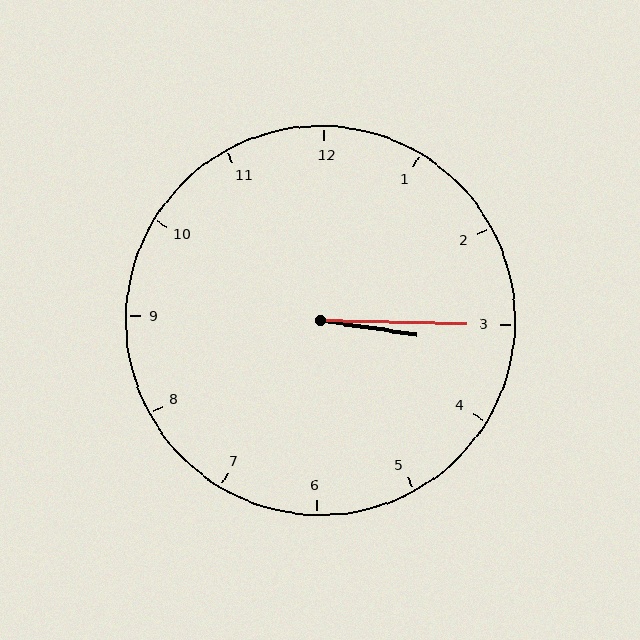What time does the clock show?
3:15.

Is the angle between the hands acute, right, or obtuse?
It is acute.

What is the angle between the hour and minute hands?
Approximately 8 degrees.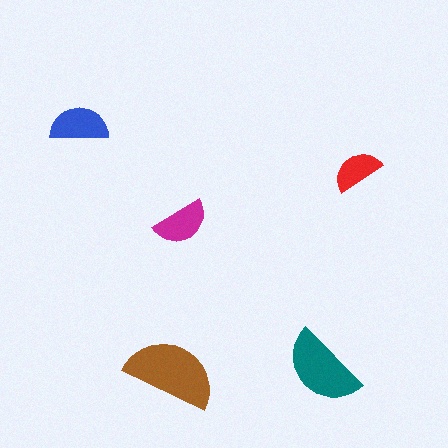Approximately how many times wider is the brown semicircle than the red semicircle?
About 2 times wider.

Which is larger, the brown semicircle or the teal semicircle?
The brown one.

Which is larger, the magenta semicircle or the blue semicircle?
The blue one.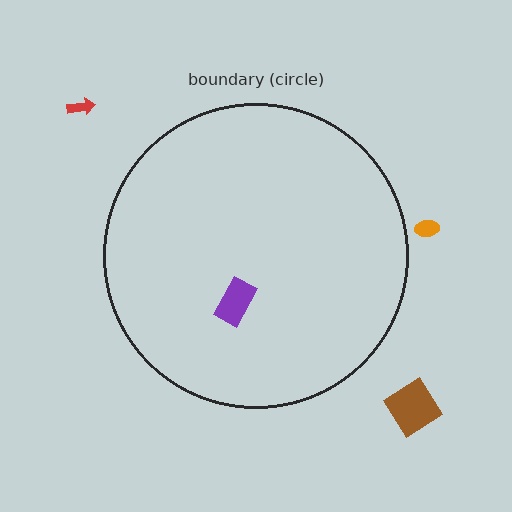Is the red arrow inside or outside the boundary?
Outside.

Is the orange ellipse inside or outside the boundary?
Outside.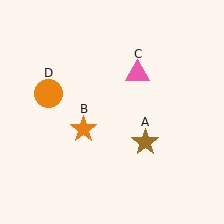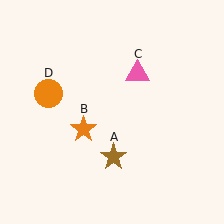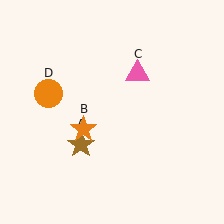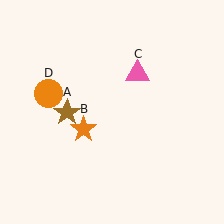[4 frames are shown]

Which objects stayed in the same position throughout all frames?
Orange star (object B) and pink triangle (object C) and orange circle (object D) remained stationary.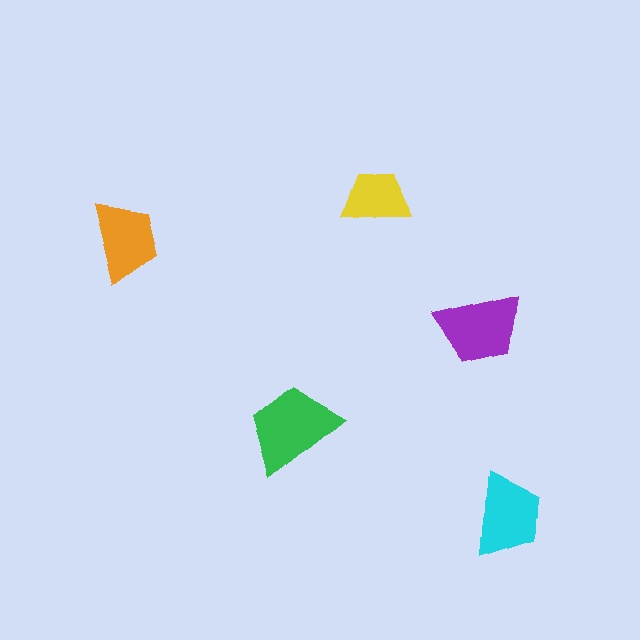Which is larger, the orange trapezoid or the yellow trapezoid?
The orange one.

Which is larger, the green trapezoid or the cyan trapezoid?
The green one.